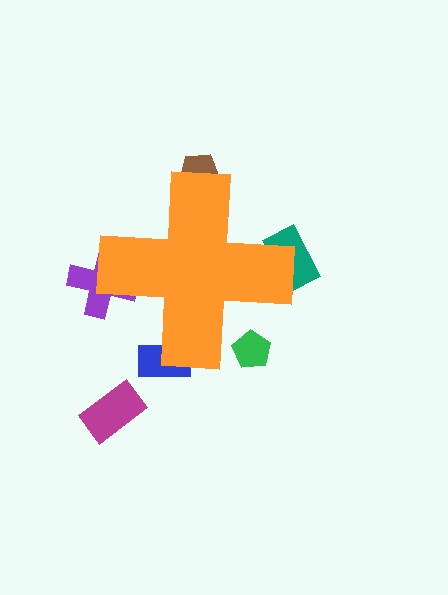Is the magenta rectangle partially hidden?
No, the magenta rectangle is fully visible.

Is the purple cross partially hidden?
Yes, the purple cross is partially hidden behind the orange cross.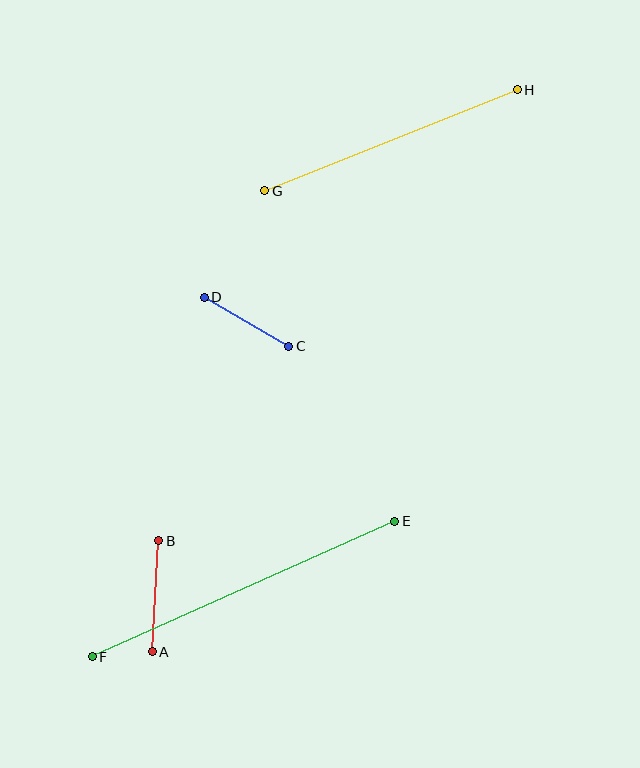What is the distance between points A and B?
The distance is approximately 111 pixels.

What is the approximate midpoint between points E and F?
The midpoint is at approximately (244, 589) pixels.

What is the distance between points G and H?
The distance is approximately 272 pixels.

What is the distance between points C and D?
The distance is approximately 97 pixels.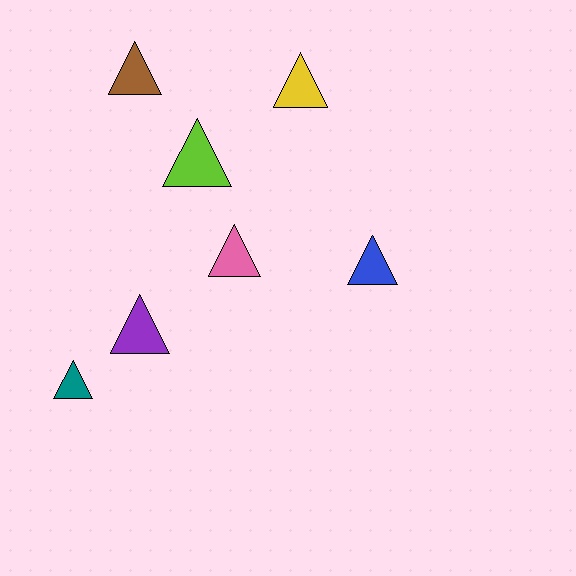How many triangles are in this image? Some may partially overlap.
There are 7 triangles.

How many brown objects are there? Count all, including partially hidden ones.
There is 1 brown object.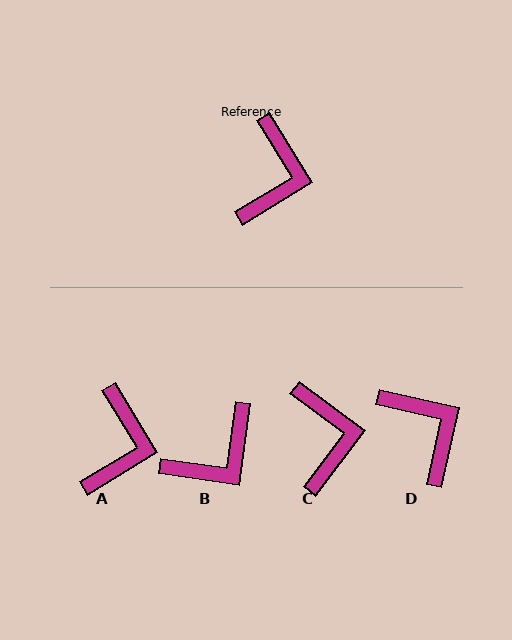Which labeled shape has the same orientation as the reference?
A.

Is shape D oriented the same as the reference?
No, it is off by about 46 degrees.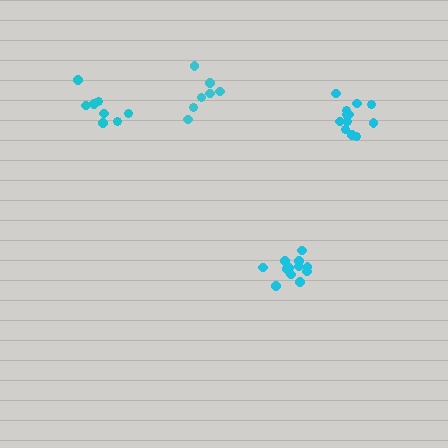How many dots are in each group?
Group 1: 8 dots, Group 2: 12 dots, Group 3: 12 dots, Group 4: 7 dots (39 total).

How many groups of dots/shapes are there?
There are 4 groups.